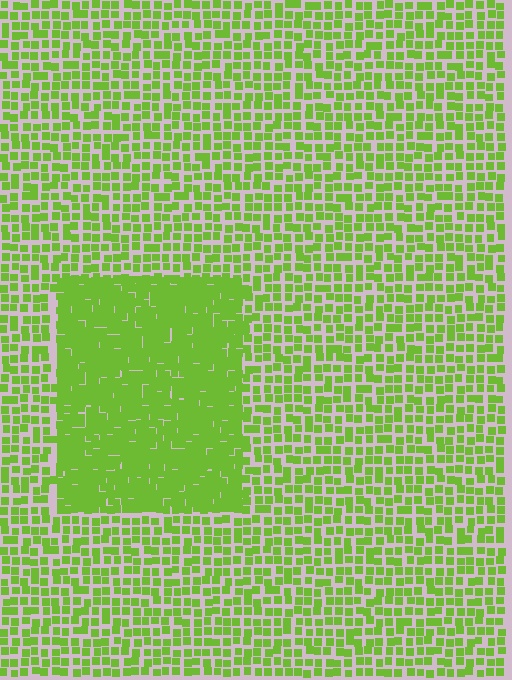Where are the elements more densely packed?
The elements are more densely packed inside the rectangle boundary.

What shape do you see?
I see a rectangle.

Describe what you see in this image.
The image contains small lime elements arranged at two different densities. A rectangle-shaped region is visible where the elements are more densely packed than the surrounding area.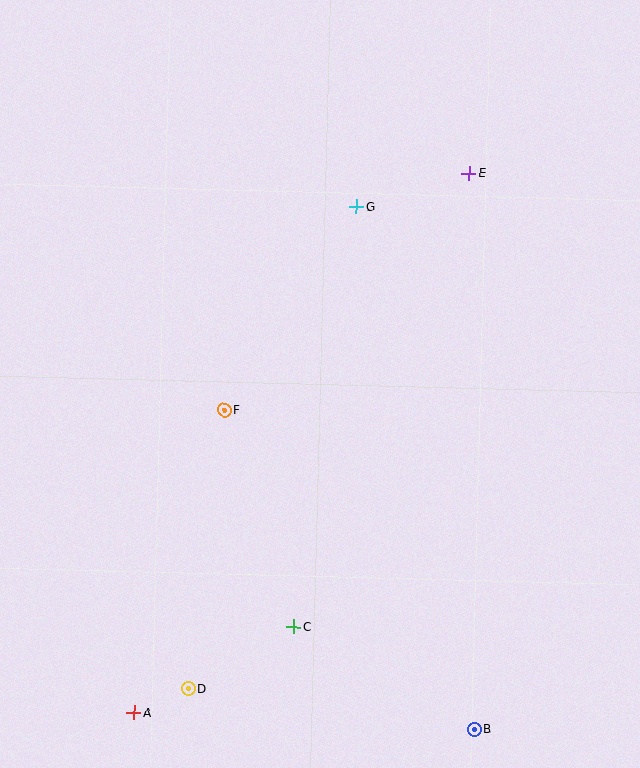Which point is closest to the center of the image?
Point F at (224, 410) is closest to the center.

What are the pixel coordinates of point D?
Point D is at (188, 688).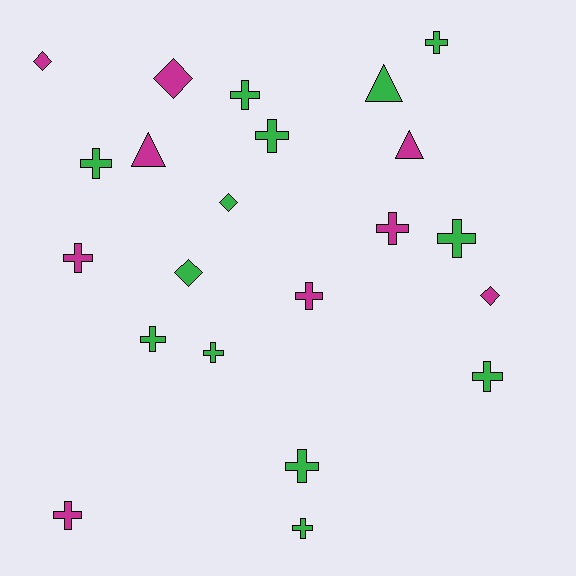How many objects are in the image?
There are 22 objects.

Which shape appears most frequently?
Cross, with 14 objects.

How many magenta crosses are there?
There are 4 magenta crosses.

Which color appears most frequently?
Green, with 13 objects.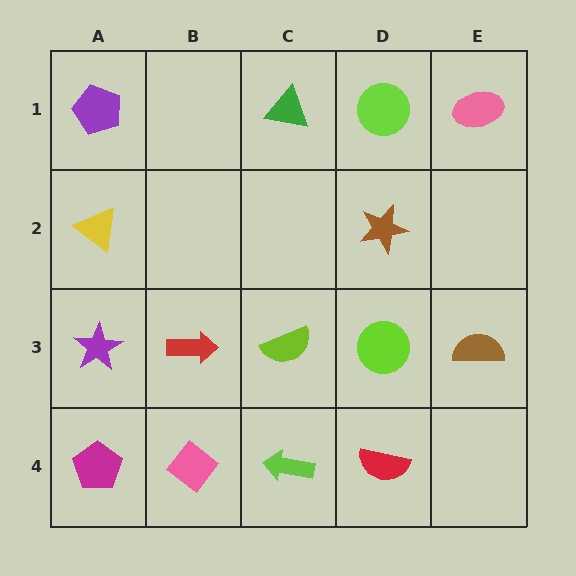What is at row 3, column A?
A purple star.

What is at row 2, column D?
A brown star.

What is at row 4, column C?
A lime arrow.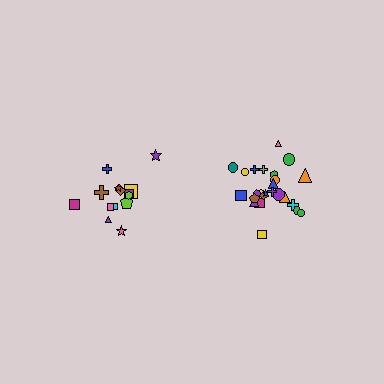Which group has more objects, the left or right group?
The right group.